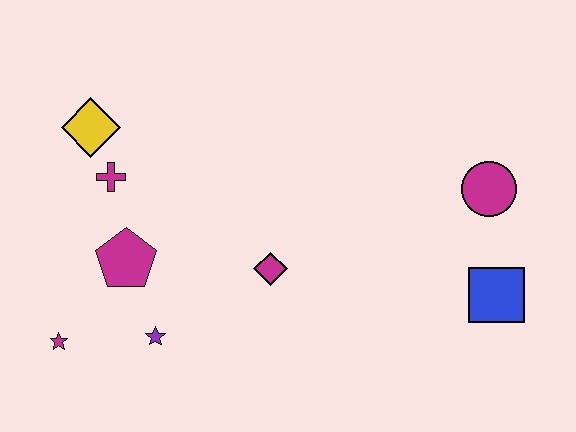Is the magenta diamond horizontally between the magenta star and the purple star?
No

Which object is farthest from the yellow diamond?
The blue square is farthest from the yellow diamond.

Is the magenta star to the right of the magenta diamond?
No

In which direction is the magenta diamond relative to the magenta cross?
The magenta diamond is to the right of the magenta cross.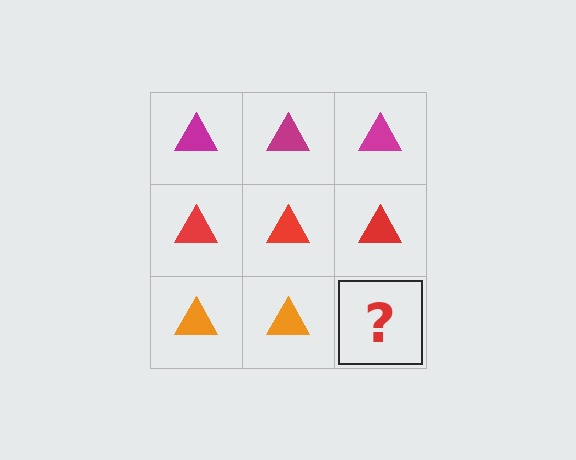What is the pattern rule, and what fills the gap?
The rule is that each row has a consistent color. The gap should be filled with an orange triangle.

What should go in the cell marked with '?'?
The missing cell should contain an orange triangle.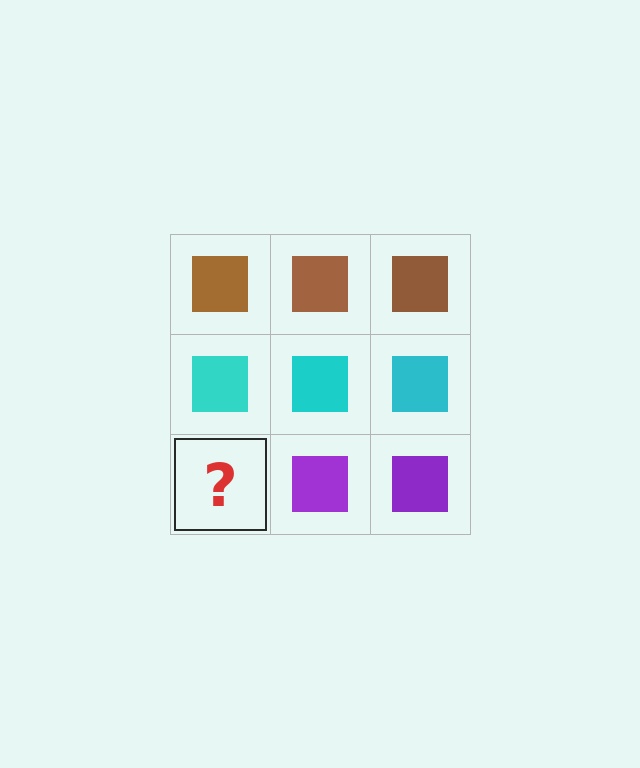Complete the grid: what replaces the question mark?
The question mark should be replaced with a purple square.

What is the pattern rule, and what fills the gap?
The rule is that each row has a consistent color. The gap should be filled with a purple square.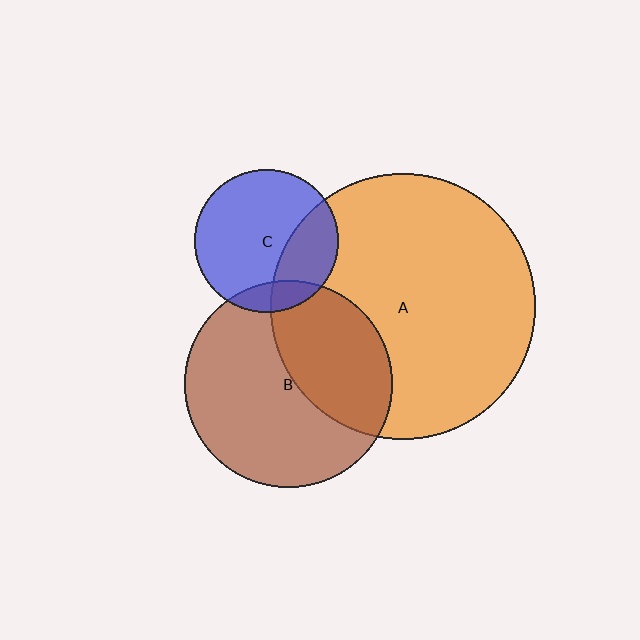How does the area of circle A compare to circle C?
Approximately 3.4 times.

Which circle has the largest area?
Circle A (orange).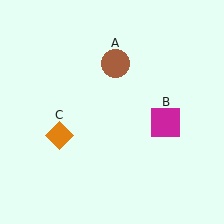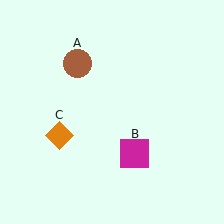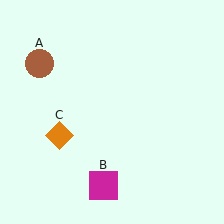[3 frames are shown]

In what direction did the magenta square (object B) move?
The magenta square (object B) moved down and to the left.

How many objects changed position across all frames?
2 objects changed position: brown circle (object A), magenta square (object B).